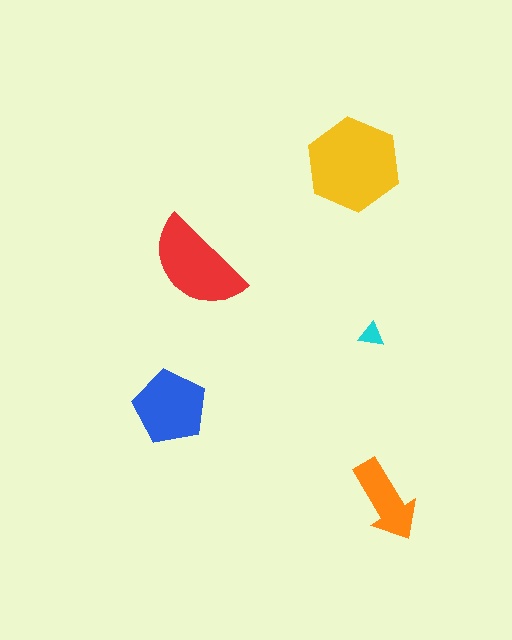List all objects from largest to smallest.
The yellow hexagon, the red semicircle, the blue pentagon, the orange arrow, the cyan triangle.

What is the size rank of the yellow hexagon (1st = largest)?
1st.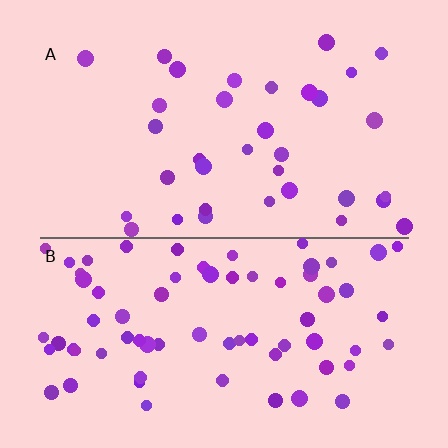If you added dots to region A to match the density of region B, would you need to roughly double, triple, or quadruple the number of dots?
Approximately double.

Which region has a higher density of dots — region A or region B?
B (the bottom).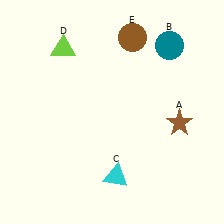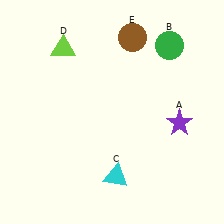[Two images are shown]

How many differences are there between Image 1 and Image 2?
There are 2 differences between the two images.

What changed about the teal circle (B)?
In Image 1, B is teal. In Image 2, it changed to green.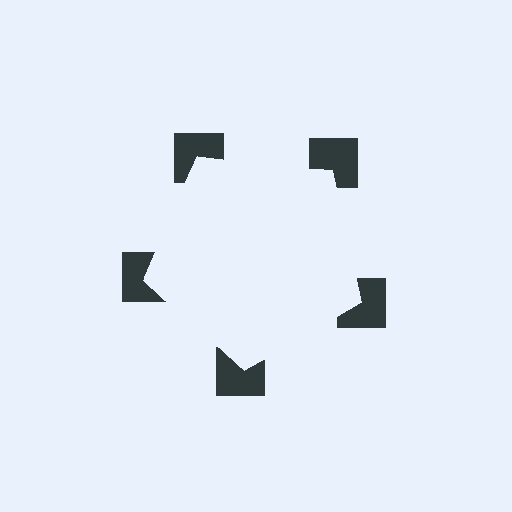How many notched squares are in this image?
There are 5 — one at each vertex of the illusory pentagon.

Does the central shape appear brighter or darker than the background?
It typically appears slightly brighter than the background, even though no actual brightness change is drawn.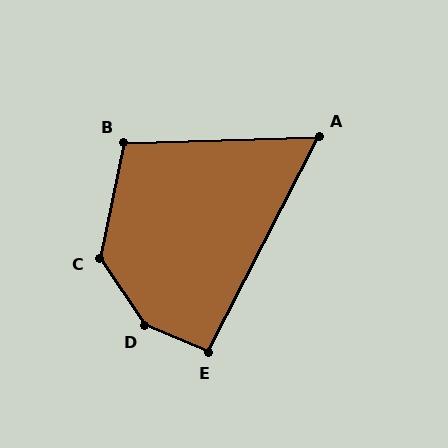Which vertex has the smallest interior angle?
A, at approximately 61 degrees.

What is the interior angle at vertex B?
Approximately 103 degrees (obtuse).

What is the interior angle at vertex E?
Approximately 95 degrees (approximately right).